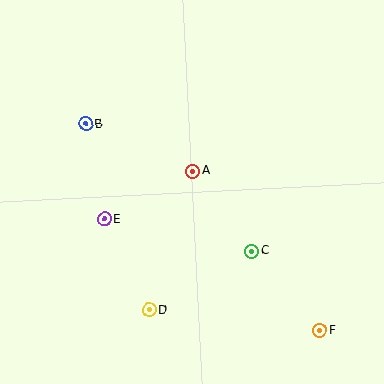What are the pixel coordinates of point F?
Point F is at (320, 330).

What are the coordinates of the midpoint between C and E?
The midpoint between C and E is at (178, 235).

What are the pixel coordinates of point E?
Point E is at (104, 219).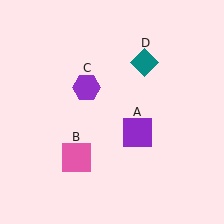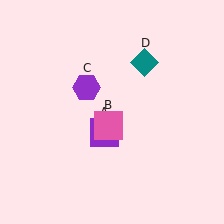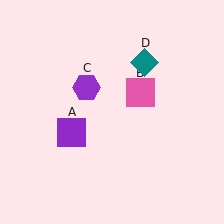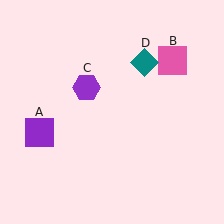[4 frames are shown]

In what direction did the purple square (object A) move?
The purple square (object A) moved left.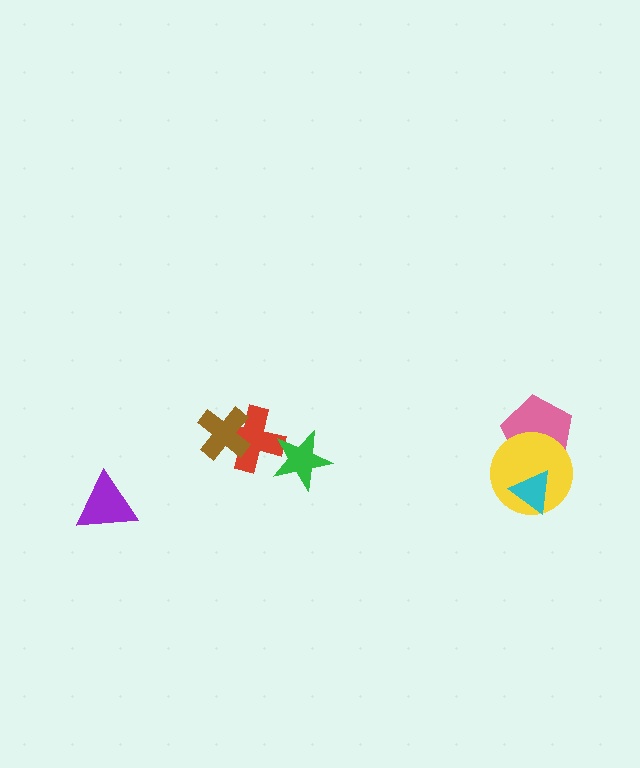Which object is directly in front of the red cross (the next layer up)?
The brown cross is directly in front of the red cross.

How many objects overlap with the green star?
1 object overlaps with the green star.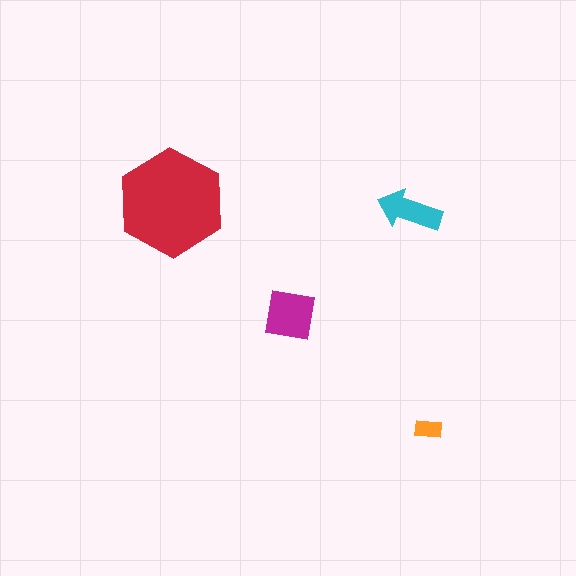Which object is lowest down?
The orange rectangle is bottommost.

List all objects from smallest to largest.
The orange rectangle, the cyan arrow, the magenta square, the red hexagon.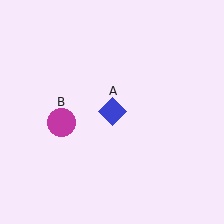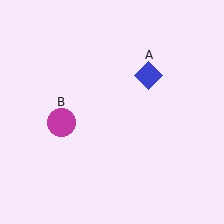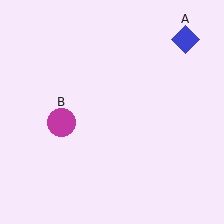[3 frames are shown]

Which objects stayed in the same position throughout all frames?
Magenta circle (object B) remained stationary.